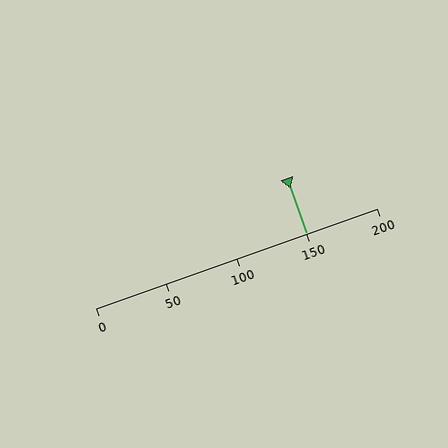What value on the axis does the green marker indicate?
The marker indicates approximately 150.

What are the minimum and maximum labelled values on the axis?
The axis runs from 0 to 200.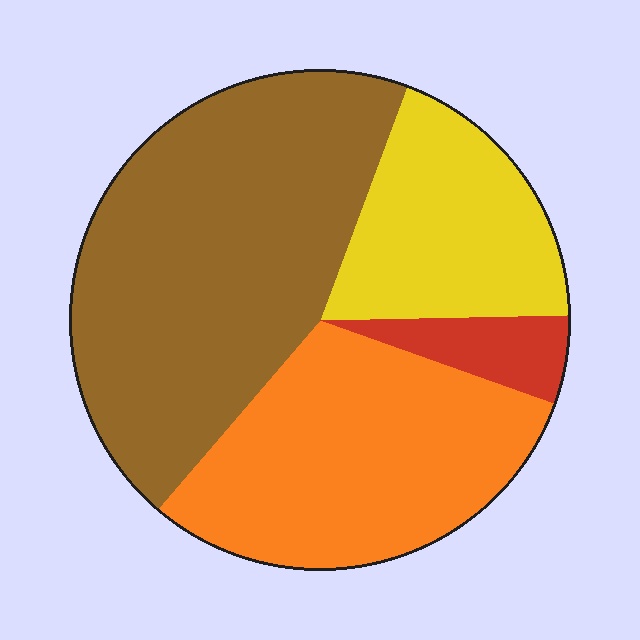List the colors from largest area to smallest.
From largest to smallest: brown, orange, yellow, red.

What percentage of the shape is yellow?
Yellow takes up about one fifth (1/5) of the shape.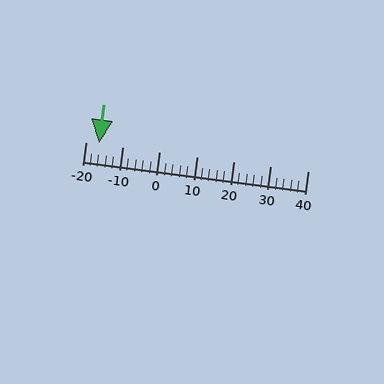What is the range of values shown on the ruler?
The ruler shows values from -20 to 40.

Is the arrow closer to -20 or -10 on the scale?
The arrow is closer to -20.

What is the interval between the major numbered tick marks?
The major tick marks are spaced 10 units apart.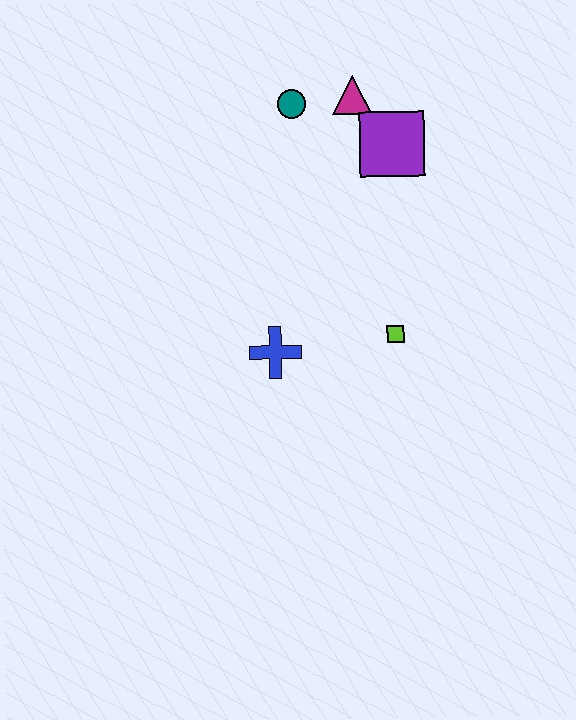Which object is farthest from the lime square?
The teal circle is farthest from the lime square.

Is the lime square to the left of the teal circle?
No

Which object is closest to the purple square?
The magenta triangle is closest to the purple square.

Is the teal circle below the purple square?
No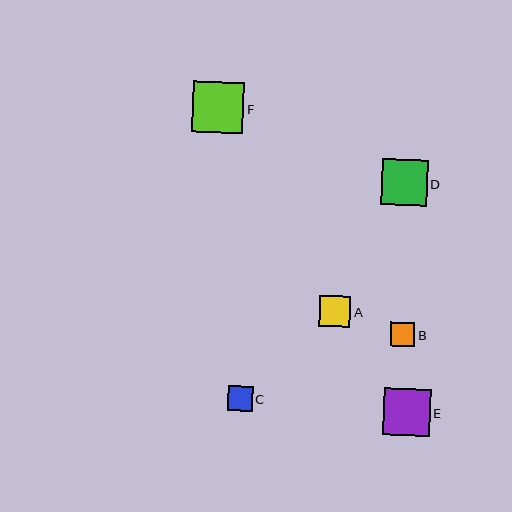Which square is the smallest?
Square B is the smallest with a size of approximately 24 pixels.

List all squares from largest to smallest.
From largest to smallest: F, E, D, A, C, B.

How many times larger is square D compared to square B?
Square D is approximately 1.9 times the size of square B.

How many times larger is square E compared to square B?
Square E is approximately 2.0 times the size of square B.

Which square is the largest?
Square F is the largest with a size of approximately 51 pixels.